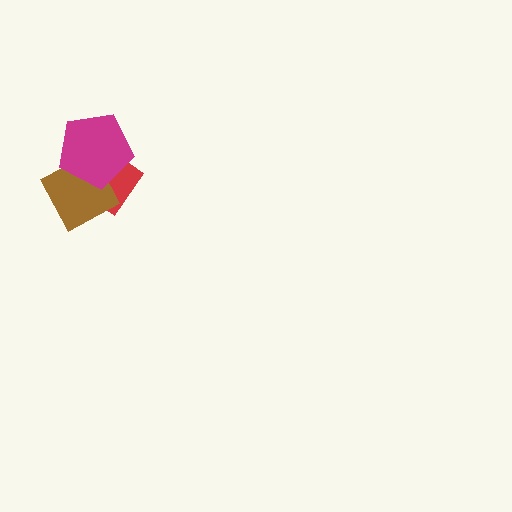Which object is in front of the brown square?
The magenta pentagon is in front of the brown square.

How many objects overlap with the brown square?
2 objects overlap with the brown square.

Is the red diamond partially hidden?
Yes, it is partially covered by another shape.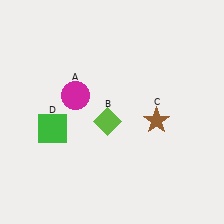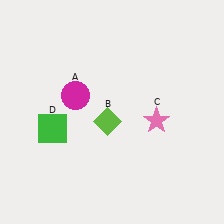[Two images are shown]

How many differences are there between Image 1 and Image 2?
There is 1 difference between the two images.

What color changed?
The star (C) changed from brown in Image 1 to pink in Image 2.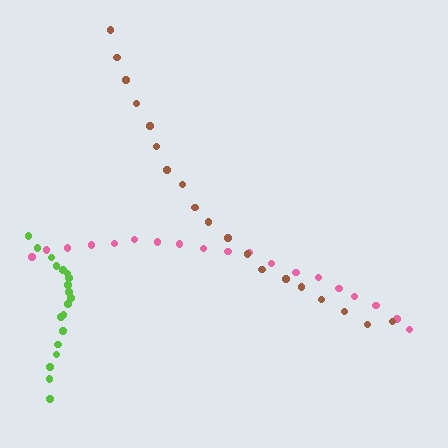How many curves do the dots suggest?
There are 3 distinct paths.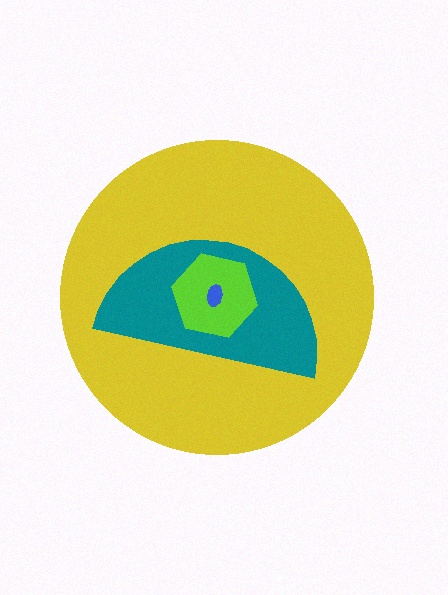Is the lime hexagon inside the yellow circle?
Yes.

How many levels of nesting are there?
4.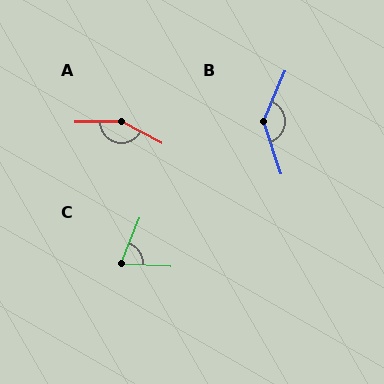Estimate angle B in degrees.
Approximately 139 degrees.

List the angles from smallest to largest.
C (71°), B (139°), A (152°).